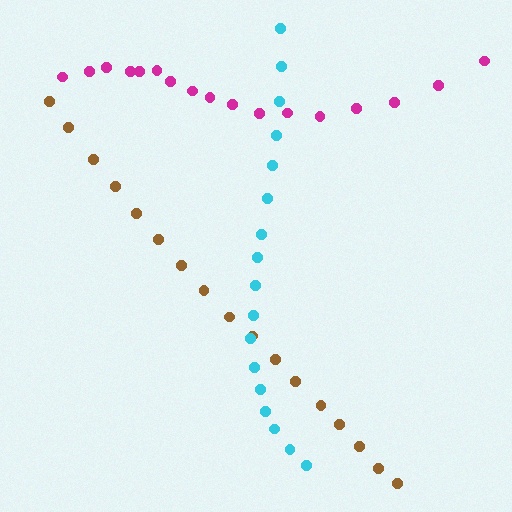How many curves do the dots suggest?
There are 3 distinct paths.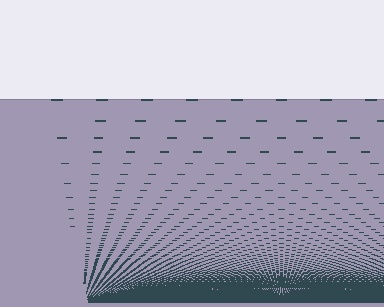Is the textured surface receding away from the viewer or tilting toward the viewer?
The surface appears to tilt toward the viewer. Texture elements get larger and sparser toward the top.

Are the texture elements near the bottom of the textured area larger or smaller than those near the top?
Smaller. The gradient is inverted — elements near the bottom are smaller and denser.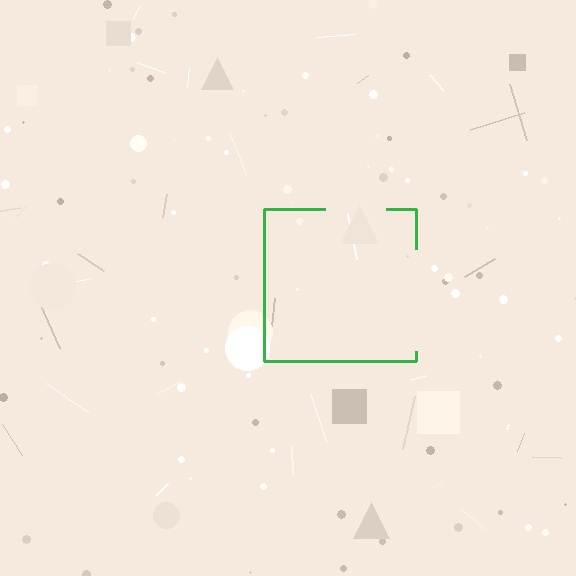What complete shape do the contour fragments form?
The contour fragments form a square.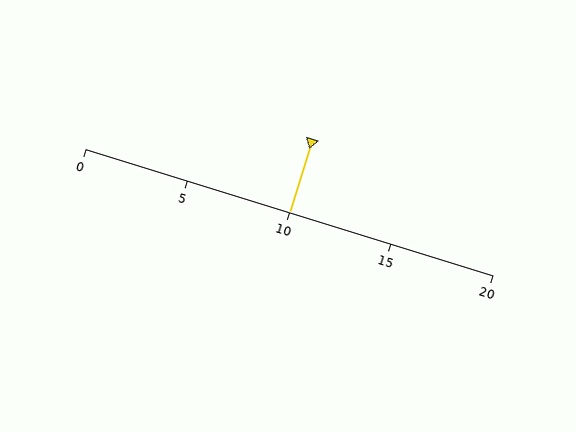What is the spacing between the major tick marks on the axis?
The major ticks are spaced 5 apart.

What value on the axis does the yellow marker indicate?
The marker indicates approximately 10.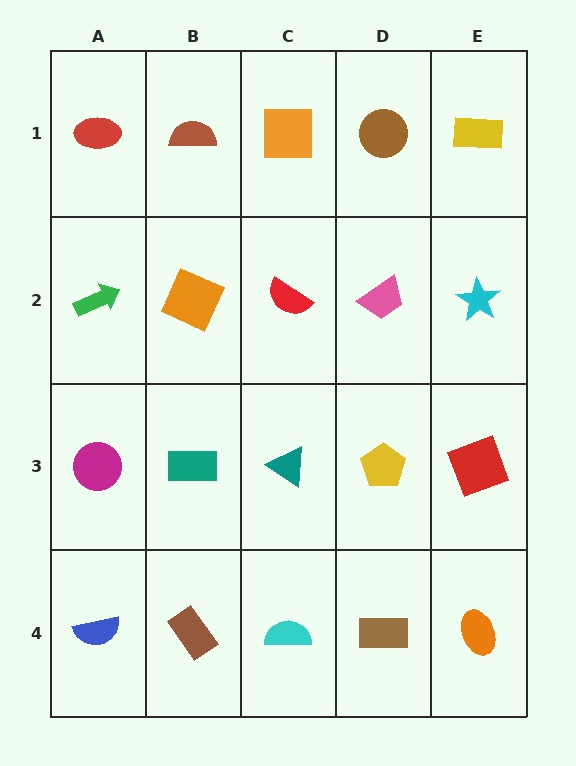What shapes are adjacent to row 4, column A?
A magenta circle (row 3, column A), a brown rectangle (row 4, column B).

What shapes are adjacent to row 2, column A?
A red ellipse (row 1, column A), a magenta circle (row 3, column A), an orange square (row 2, column B).